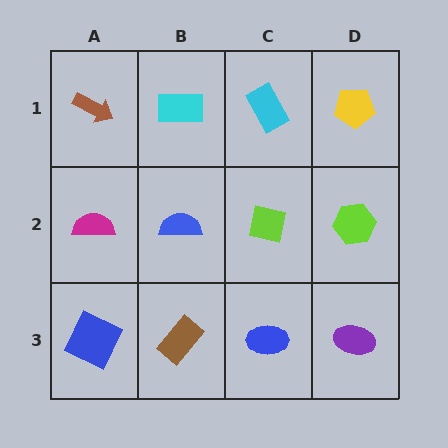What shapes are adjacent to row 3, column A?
A magenta semicircle (row 2, column A), a brown rectangle (row 3, column B).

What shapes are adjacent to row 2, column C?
A cyan rectangle (row 1, column C), a blue ellipse (row 3, column C), a blue semicircle (row 2, column B), a lime hexagon (row 2, column D).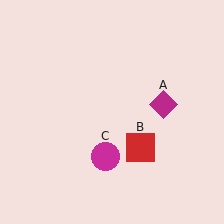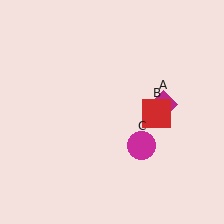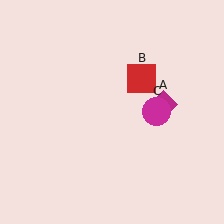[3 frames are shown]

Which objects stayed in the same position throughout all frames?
Magenta diamond (object A) remained stationary.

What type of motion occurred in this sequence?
The red square (object B), magenta circle (object C) rotated counterclockwise around the center of the scene.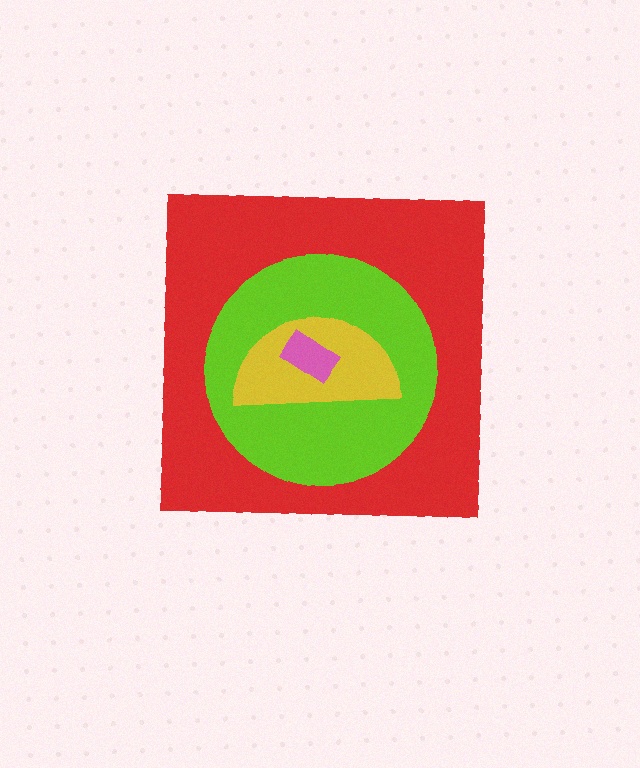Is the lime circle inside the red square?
Yes.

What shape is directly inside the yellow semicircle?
The pink rectangle.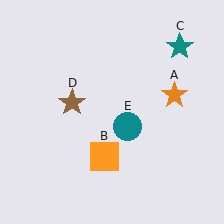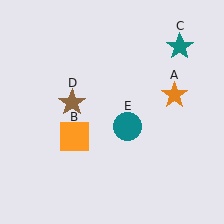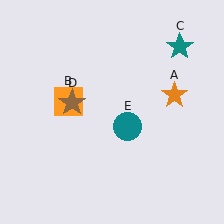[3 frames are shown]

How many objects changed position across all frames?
1 object changed position: orange square (object B).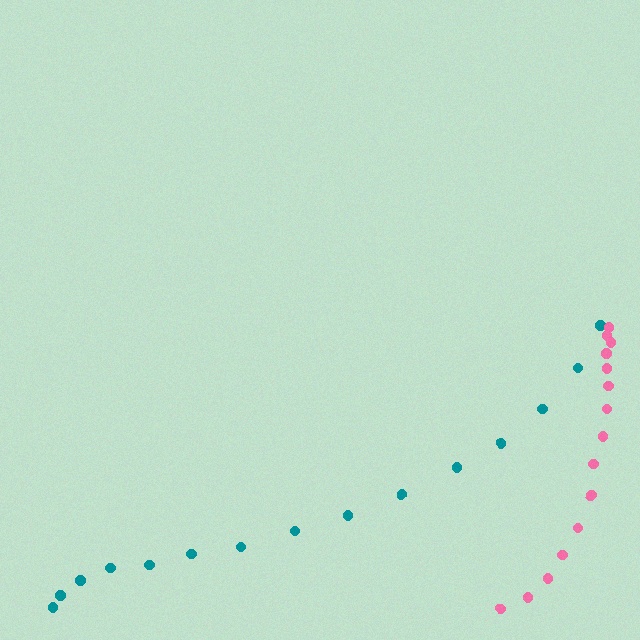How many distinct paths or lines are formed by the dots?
There are 2 distinct paths.